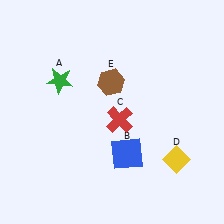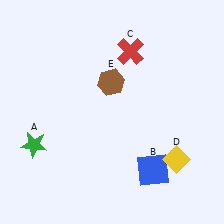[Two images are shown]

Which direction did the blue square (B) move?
The blue square (B) moved right.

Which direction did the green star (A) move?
The green star (A) moved down.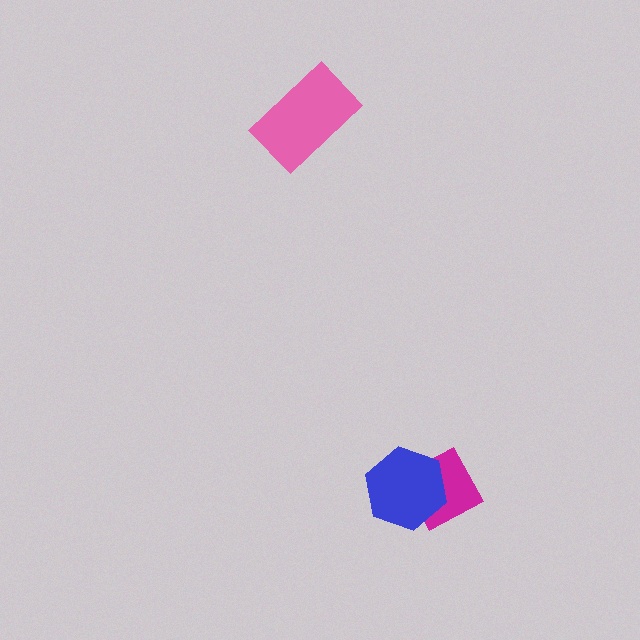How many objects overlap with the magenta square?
1 object overlaps with the magenta square.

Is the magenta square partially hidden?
Yes, it is partially covered by another shape.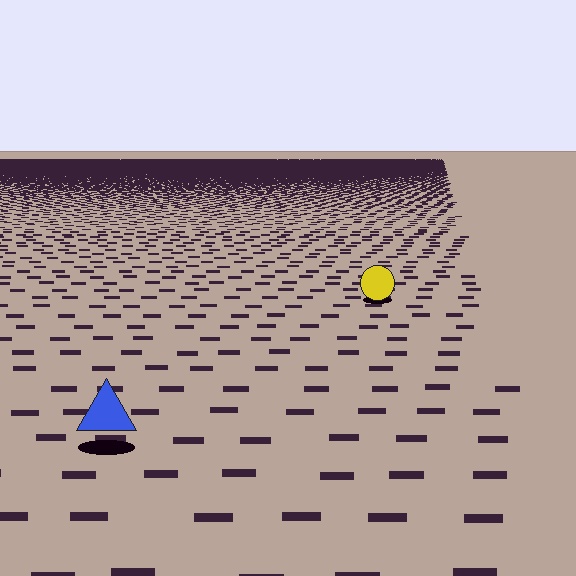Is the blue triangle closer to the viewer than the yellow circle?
Yes. The blue triangle is closer — you can tell from the texture gradient: the ground texture is coarser near it.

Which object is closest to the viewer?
The blue triangle is closest. The texture marks near it are larger and more spread out.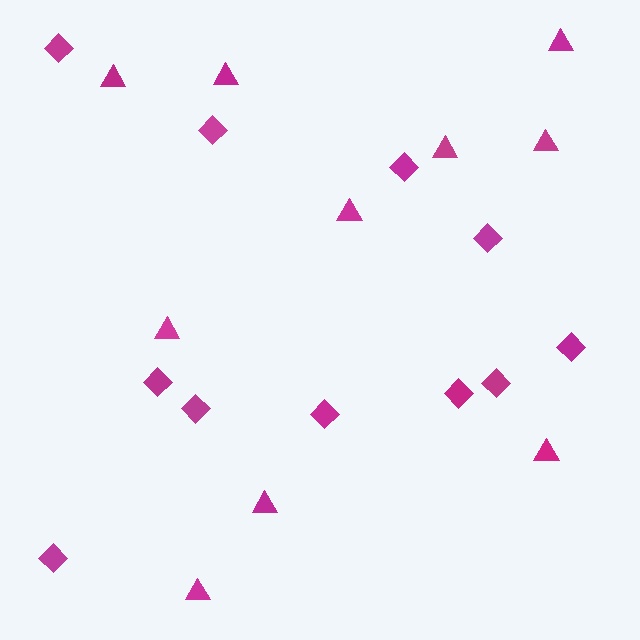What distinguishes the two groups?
There are 2 groups: one group of triangles (10) and one group of diamonds (11).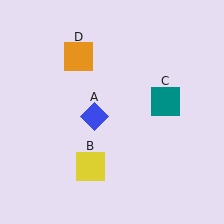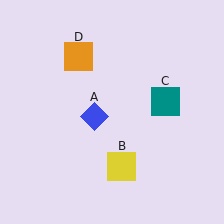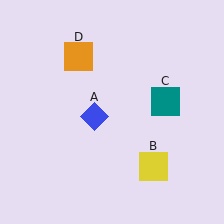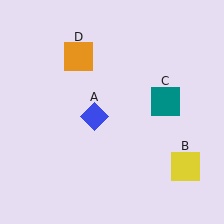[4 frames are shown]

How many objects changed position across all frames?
1 object changed position: yellow square (object B).